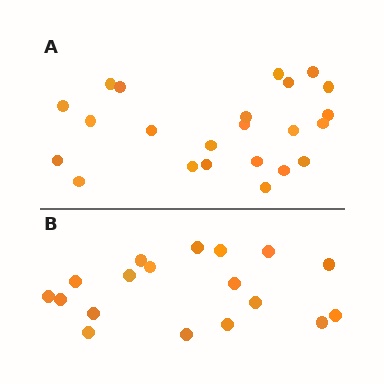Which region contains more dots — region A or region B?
Region A (the top region) has more dots.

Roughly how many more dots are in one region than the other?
Region A has about 5 more dots than region B.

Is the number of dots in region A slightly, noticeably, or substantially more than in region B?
Region A has noticeably more, but not dramatically so. The ratio is roughly 1.3 to 1.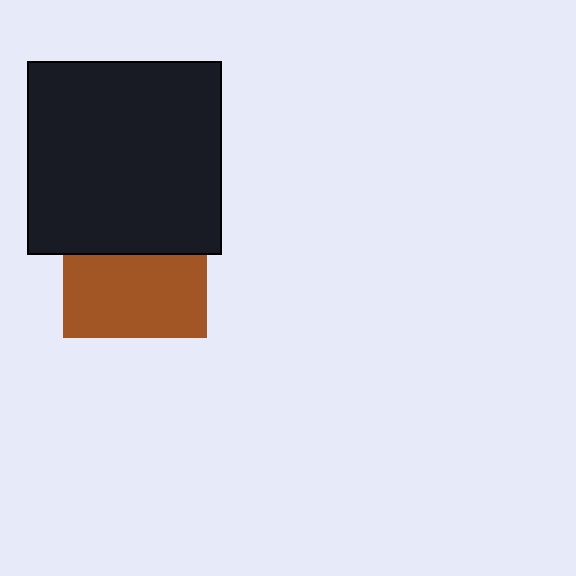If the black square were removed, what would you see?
You would see the complete brown square.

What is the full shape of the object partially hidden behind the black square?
The partially hidden object is a brown square.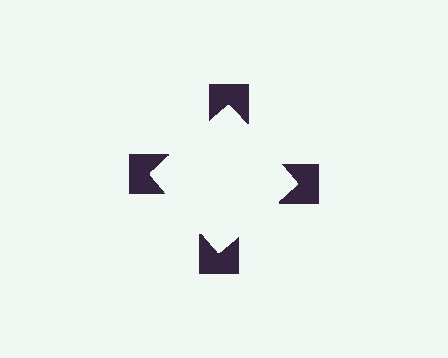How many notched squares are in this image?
There are 4 — one at each vertex of the illusory square.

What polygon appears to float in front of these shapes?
An illusory square — its edges are inferred from the aligned wedge cuts in the notched squares, not physically drawn.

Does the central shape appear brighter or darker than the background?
It typically appears slightly brighter than the background, even though no actual brightness change is drawn.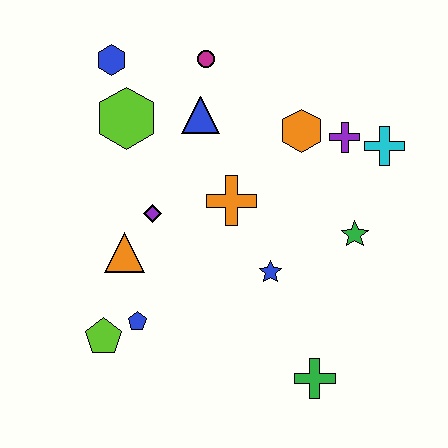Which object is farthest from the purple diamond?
The cyan cross is farthest from the purple diamond.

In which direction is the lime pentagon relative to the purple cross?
The lime pentagon is to the left of the purple cross.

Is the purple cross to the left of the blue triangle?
No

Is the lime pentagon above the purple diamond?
No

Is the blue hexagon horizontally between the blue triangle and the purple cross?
No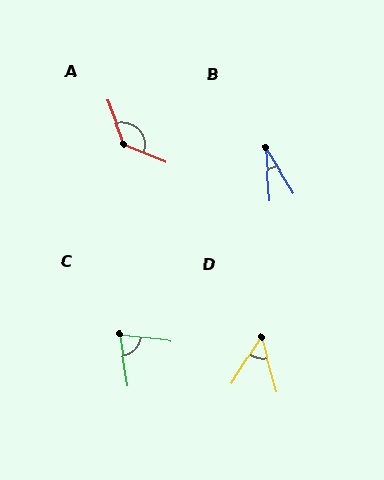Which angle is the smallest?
B, at approximately 27 degrees.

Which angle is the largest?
A, at approximately 134 degrees.